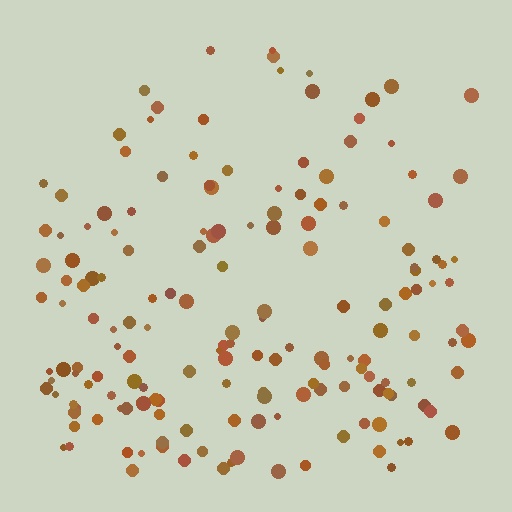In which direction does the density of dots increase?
From top to bottom, with the bottom side densest.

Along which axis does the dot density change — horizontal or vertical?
Vertical.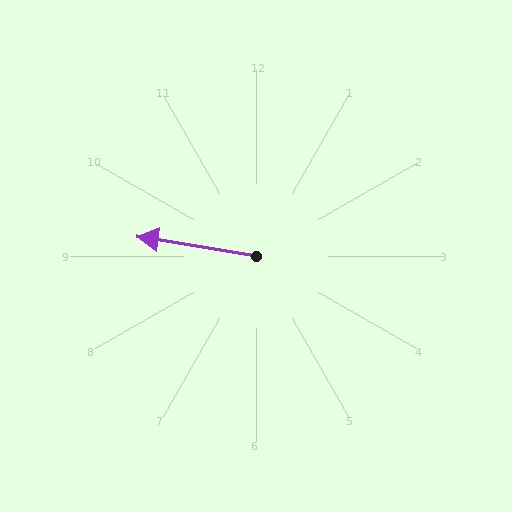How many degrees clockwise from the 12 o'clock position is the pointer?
Approximately 279 degrees.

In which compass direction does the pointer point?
West.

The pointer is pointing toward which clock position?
Roughly 9 o'clock.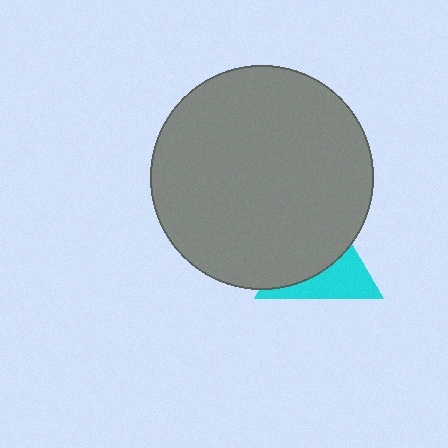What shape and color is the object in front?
The object in front is a gray circle.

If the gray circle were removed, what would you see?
You would see the complete cyan triangle.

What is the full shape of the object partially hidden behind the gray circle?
The partially hidden object is a cyan triangle.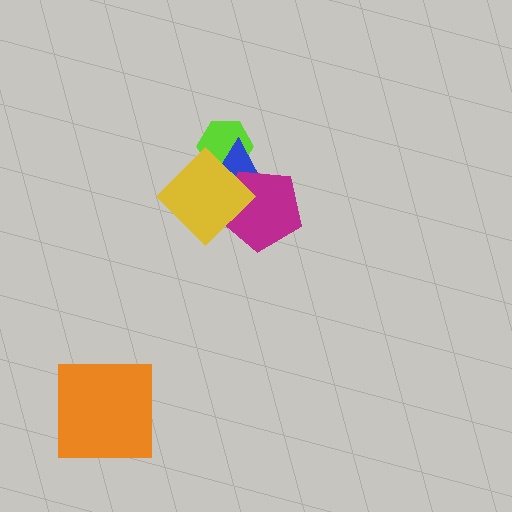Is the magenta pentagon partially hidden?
Yes, it is partially covered by another shape.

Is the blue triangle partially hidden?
Yes, it is partially covered by another shape.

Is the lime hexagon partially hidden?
Yes, it is partially covered by another shape.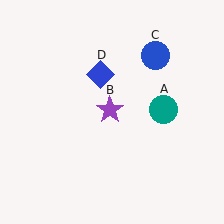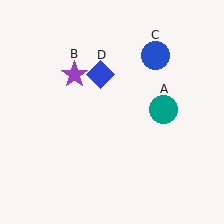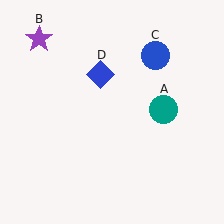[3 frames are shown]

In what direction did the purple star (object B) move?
The purple star (object B) moved up and to the left.